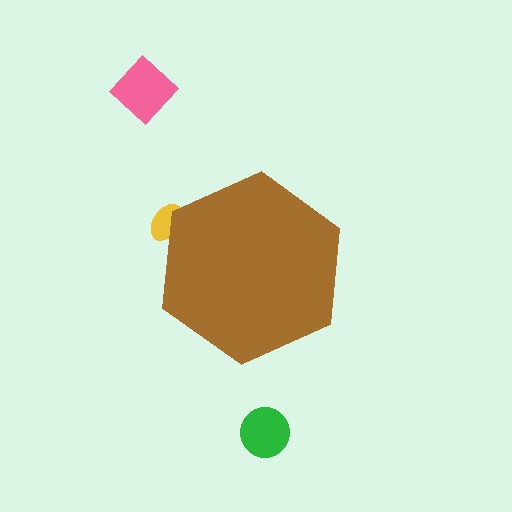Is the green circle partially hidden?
No, the green circle is fully visible.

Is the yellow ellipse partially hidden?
Yes, the yellow ellipse is partially hidden behind the brown hexagon.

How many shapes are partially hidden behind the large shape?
1 shape is partially hidden.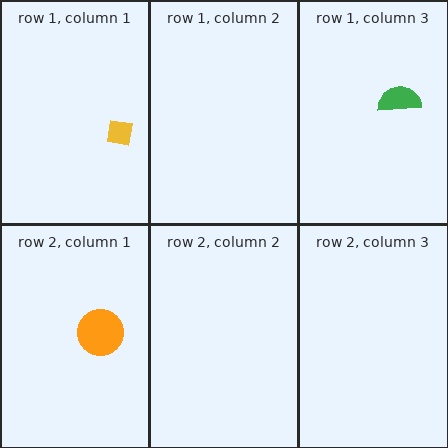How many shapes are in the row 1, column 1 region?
1.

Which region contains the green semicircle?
The row 1, column 3 region.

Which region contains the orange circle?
The row 2, column 1 region.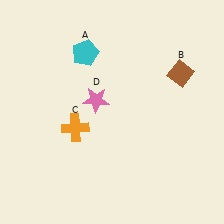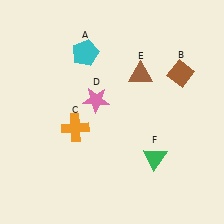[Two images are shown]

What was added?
A brown triangle (E), a green triangle (F) were added in Image 2.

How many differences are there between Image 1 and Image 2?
There are 2 differences between the two images.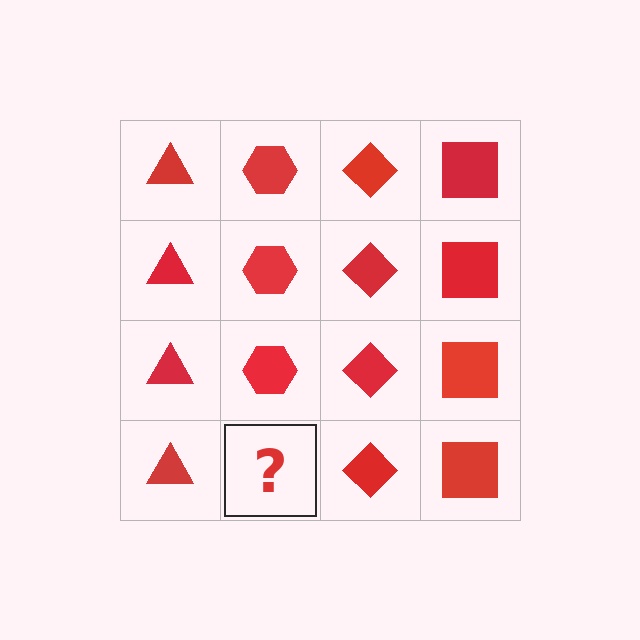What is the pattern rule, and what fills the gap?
The rule is that each column has a consistent shape. The gap should be filled with a red hexagon.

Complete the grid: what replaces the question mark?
The question mark should be replaced with a red hexagon.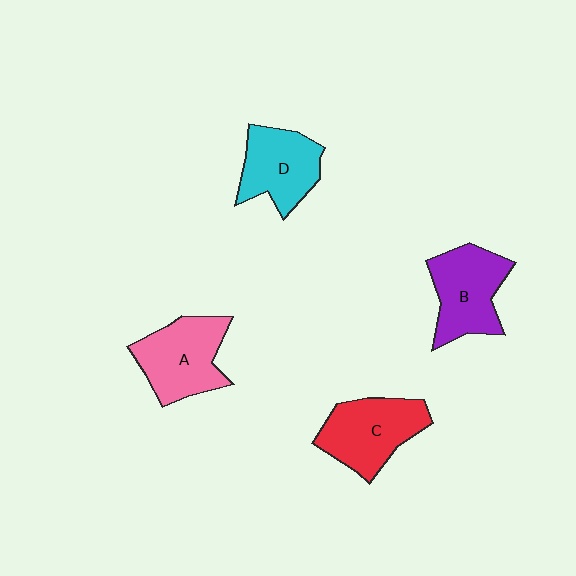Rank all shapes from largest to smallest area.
From largest to smallest: A (pink), C (red), B (purple), D (cyan).